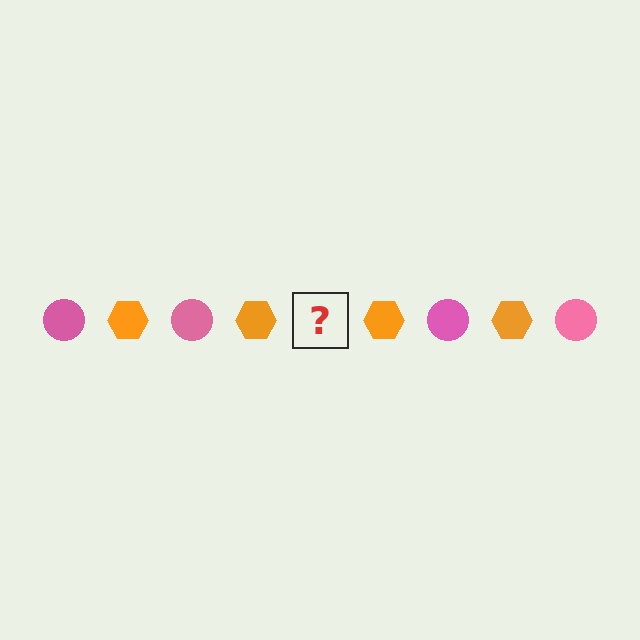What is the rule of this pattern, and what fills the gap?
The rule is that the pattern alternates between pink circle and orange hexagon. The gap should be filled with a pink circle.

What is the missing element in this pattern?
The missing element is a pink circle.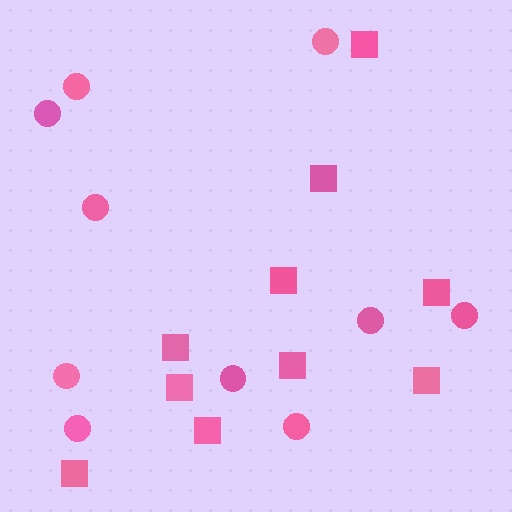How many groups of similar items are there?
There are 2 groups: one group of squares (10) and one group of circles (10).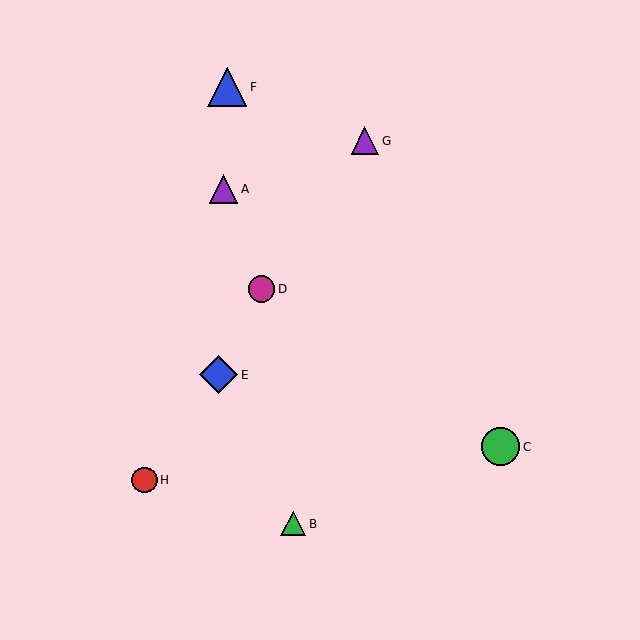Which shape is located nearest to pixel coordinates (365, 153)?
The purple triangle (labeled G) at (365, 141) is nearest to that location.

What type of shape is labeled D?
Shape D is a magenta circle.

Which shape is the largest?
The blue triangle (labeled F) is the largest.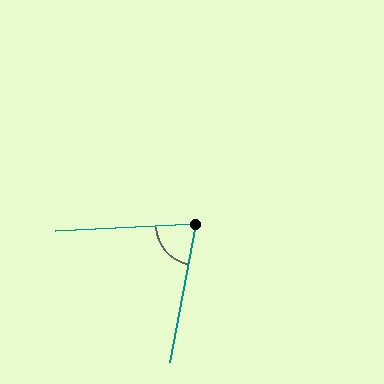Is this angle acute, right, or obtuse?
It is acute.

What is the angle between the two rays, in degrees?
Approximately 76 degrees.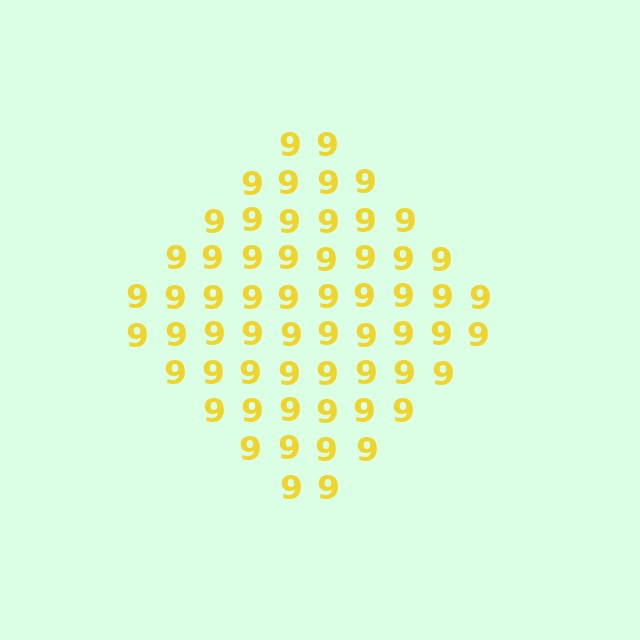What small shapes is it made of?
It is made of small digit 9's.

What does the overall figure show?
The overall figure shows a diamond.